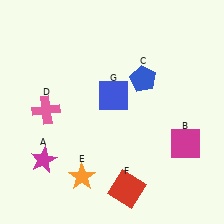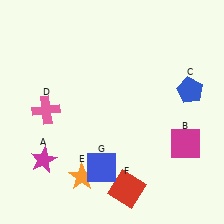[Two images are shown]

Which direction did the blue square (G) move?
The blue square (G) moved down.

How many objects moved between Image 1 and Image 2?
2 objects moved between the two images.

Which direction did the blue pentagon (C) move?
The blue pentagon (C) moved right.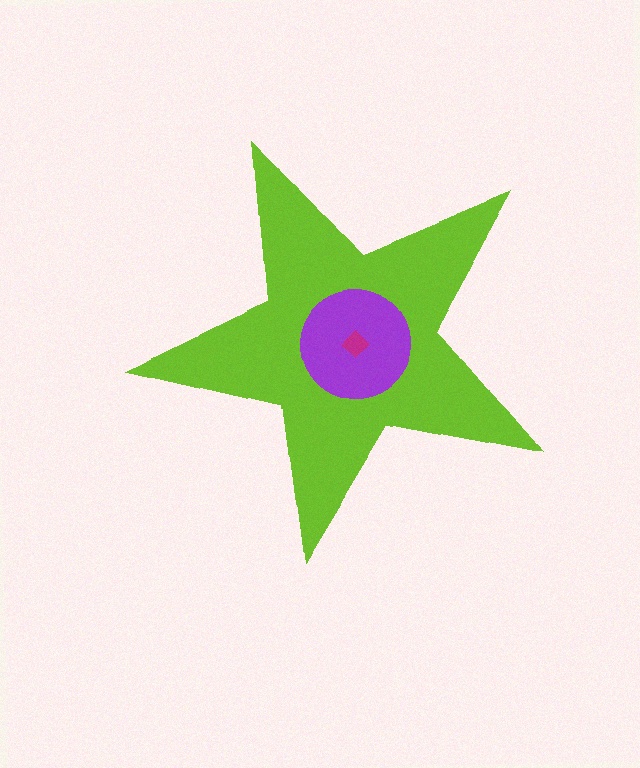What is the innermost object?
The magenta diamond.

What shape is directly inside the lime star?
The purple circle.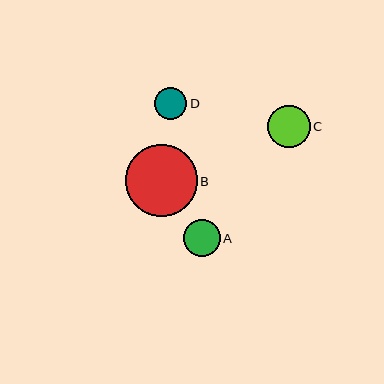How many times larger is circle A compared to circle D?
Circle A is approximately 1.2 times the size of circle D.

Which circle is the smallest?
Circle D is the smallest with a size of approximately 32 pixels.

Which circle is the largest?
Circle B is the largest with a size of approximately 72 pixels.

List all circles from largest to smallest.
From largest to smallest: B, C, A, D.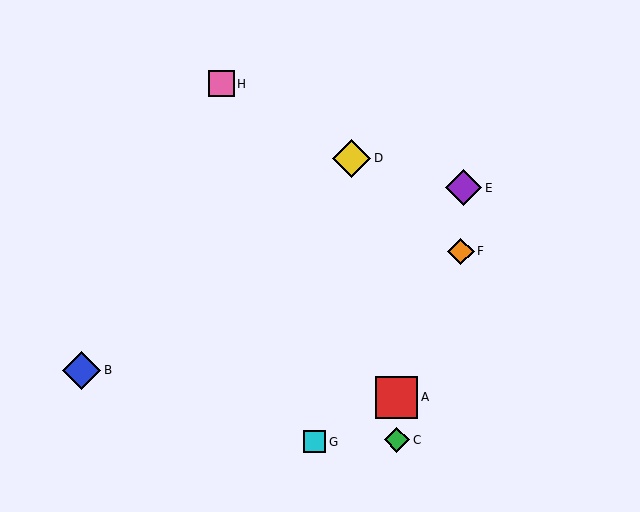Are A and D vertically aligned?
No, A is at x≈397 and D is at x≈352.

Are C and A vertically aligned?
Yes, both are at x≈397.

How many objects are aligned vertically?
2 objects (A, C) are aligned vertically.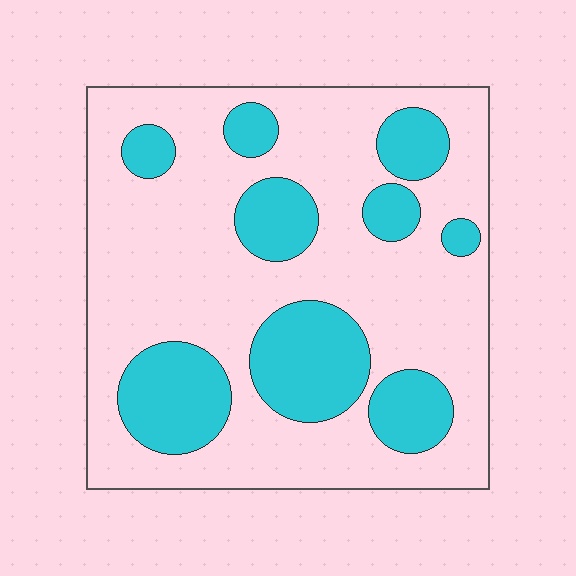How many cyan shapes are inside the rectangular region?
9.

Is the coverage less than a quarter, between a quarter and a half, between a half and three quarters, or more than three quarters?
Between a quarter and a half.